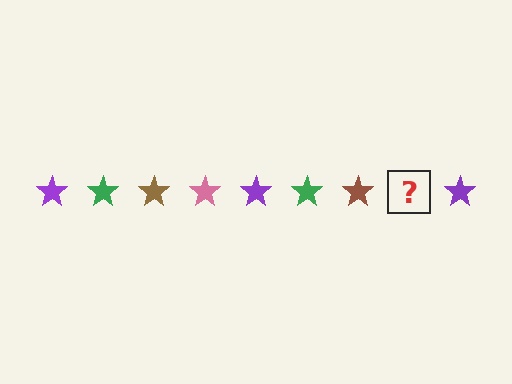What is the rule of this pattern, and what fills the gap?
The rule is that the pattern cycles through purple, green, brown, pink stars. The gap should be filled with a pink star.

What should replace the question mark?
The question mark should be replaced with a pink star.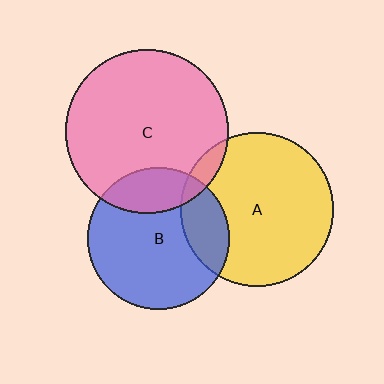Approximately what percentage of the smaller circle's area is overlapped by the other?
Approximately 20%.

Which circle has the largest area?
Circle C (pink).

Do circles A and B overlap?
Yes.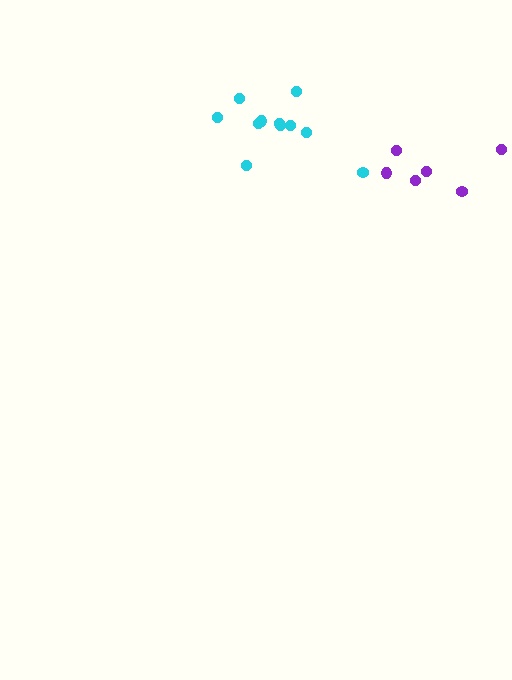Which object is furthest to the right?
The purple cluster is rightmost.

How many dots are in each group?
Group 1: 11 dots, Group 2: 6 dots (17 total).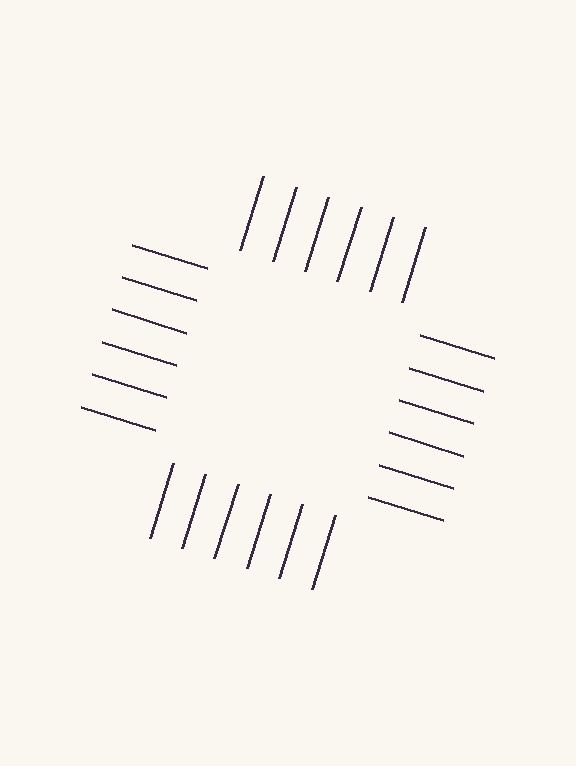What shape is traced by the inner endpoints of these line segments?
An illusory square — the line segments terminate on its edges but no continuous stroke is drawn.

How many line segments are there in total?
24 — 6 along each of the 4 edges.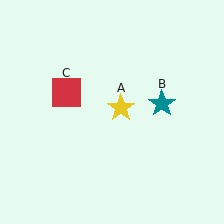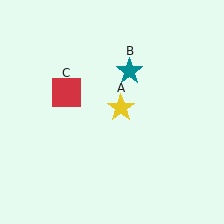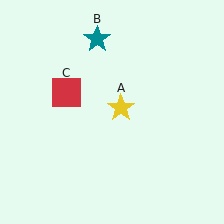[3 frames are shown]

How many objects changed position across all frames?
1 object changed position: teal star (object B).